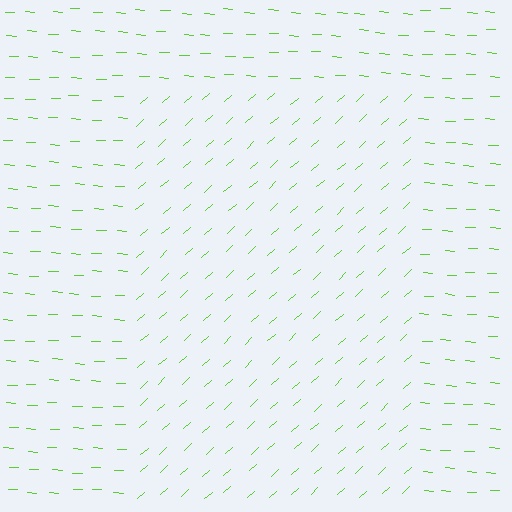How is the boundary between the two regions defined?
The boundary is defined purely by a change in line orientation (approximately 45 degrees difference). All lines are the same color and thickness.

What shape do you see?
I see a rectangle.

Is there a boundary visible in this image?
Yes, there is a texture boundary formed by a change in line orientation.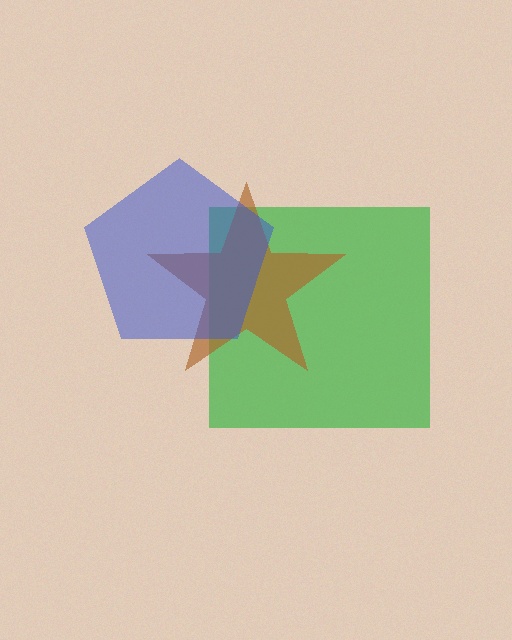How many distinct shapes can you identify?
There are 3 distinct shapes: a green square, a brown star, a blue pentagon.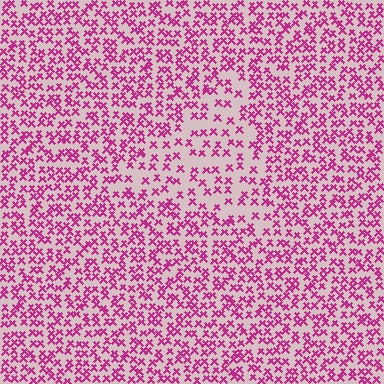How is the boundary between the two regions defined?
The boundary is defined by a change in element density (approximately 1.8x ratio). All elements are the same color, size, and shape.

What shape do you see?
I see a triangle.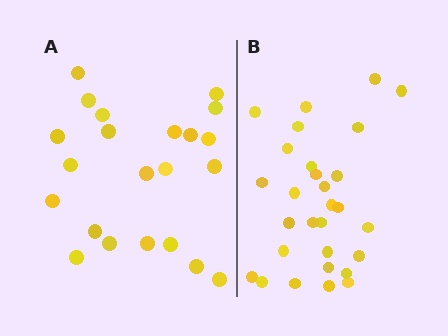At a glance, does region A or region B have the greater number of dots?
Region B (the right region) has more dots.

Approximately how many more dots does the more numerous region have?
Region B has roughly 8 or so more dots than region A.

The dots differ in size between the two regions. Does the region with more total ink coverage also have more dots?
No. Region A has more total ink coverage because its dots are larger, but region B actually contains more individual dots. Total area can be misleading — the number of items is what matters here.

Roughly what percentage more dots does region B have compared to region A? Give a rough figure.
About 30% more.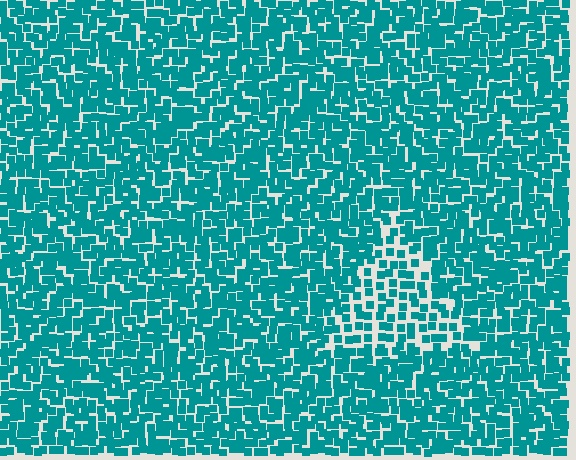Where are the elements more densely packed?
The elements are more densely packed outside the triangle boundary.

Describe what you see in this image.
The image contains small teal elements arranged at two different densities. A triangle-shaped region is visible where the elements are less densely packed than the surrounding area.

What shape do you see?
I see a triangle.